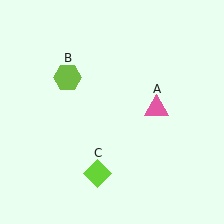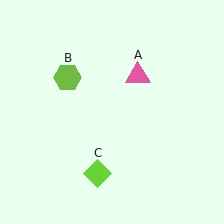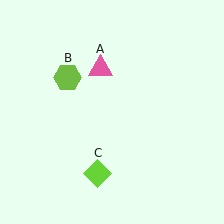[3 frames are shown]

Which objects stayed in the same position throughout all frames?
Lime hexagon (object B) and lime diamond (object C) remained stationary.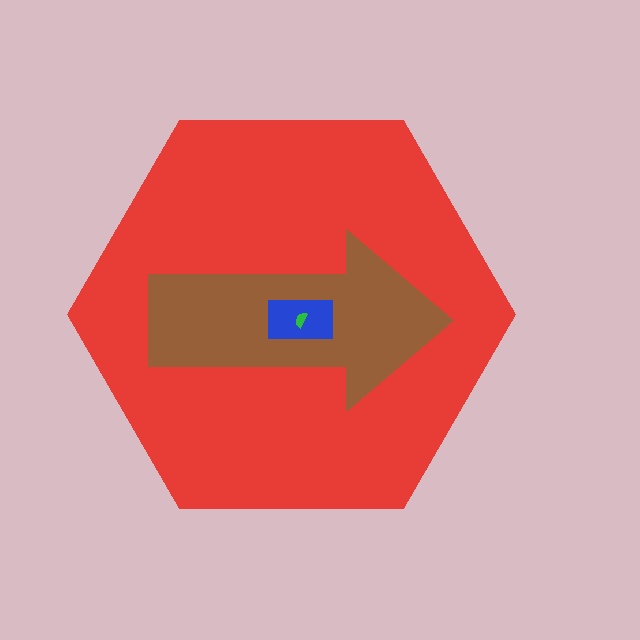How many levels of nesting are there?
4.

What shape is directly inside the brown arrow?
The blue rectangle.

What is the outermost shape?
The red hexagon.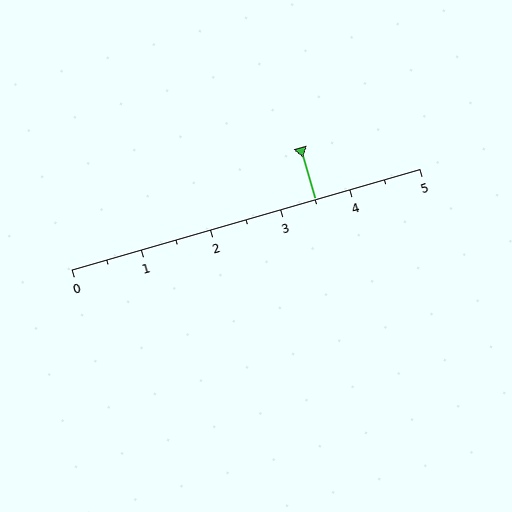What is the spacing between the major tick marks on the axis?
The major ticks are spaced 1 apart.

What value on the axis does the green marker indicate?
The marker indicates approximately 3.5.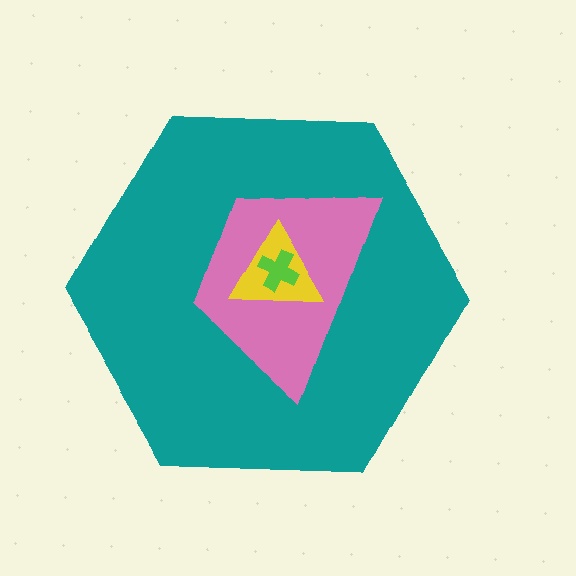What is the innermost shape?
The lime cross.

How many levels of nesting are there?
4.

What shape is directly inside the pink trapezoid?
The yellow triangle.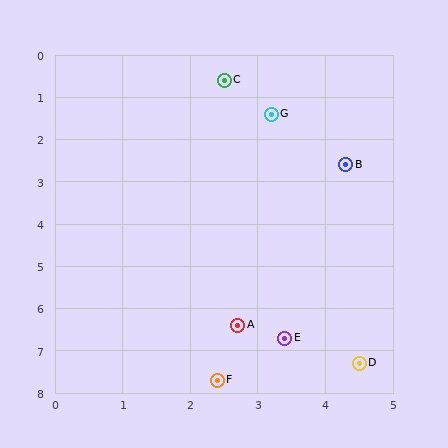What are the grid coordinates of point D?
Point D is at approximately (4.5, 7.3).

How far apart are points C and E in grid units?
Points C and E are about 6.2 grid units apart.